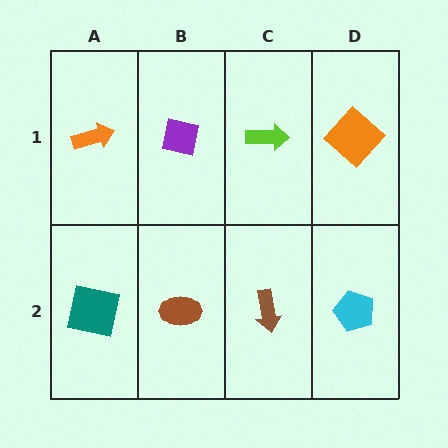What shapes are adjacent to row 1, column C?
A brown arrow (row 2, column C), a purple square (row 1, column B), an orange diamond (row 1, column D).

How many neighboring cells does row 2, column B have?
3.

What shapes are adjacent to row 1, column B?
A brown ellipse (row 2, column B), an orange arrow (row 1, column A), a lime arrow (row 1, column C).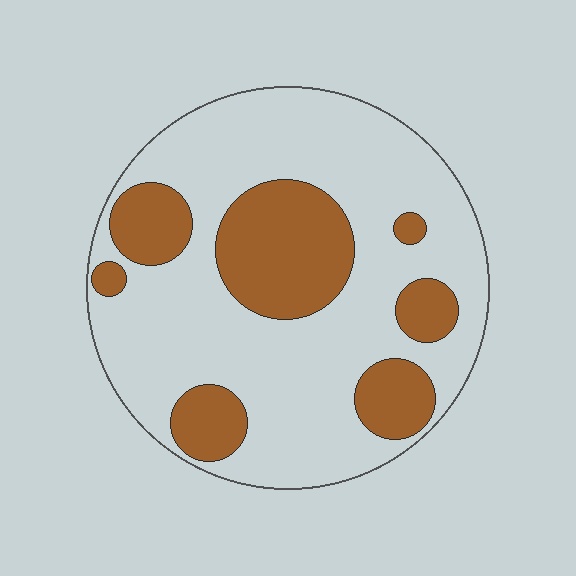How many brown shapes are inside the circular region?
7.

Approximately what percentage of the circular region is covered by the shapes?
Approximately 30%.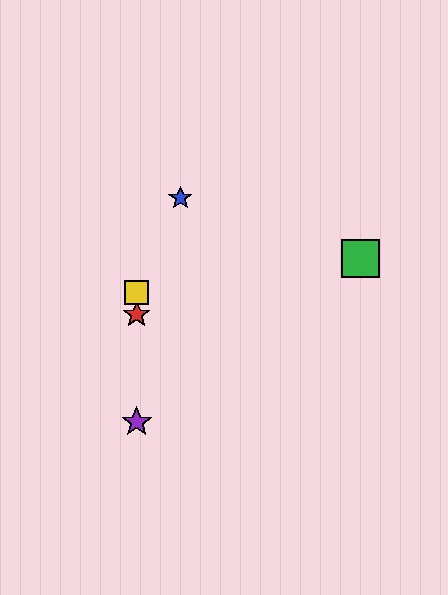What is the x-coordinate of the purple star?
The purple star is at x≈137.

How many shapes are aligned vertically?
3 shapes (the red star, the yellow square, the purple star) are aligned vertically.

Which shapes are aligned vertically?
The red star, the yellow square, the purple star are aligned vertically.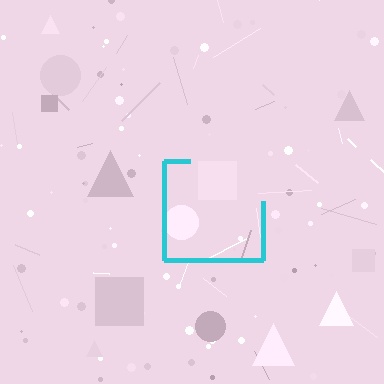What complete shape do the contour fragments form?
The contour fragments form a square.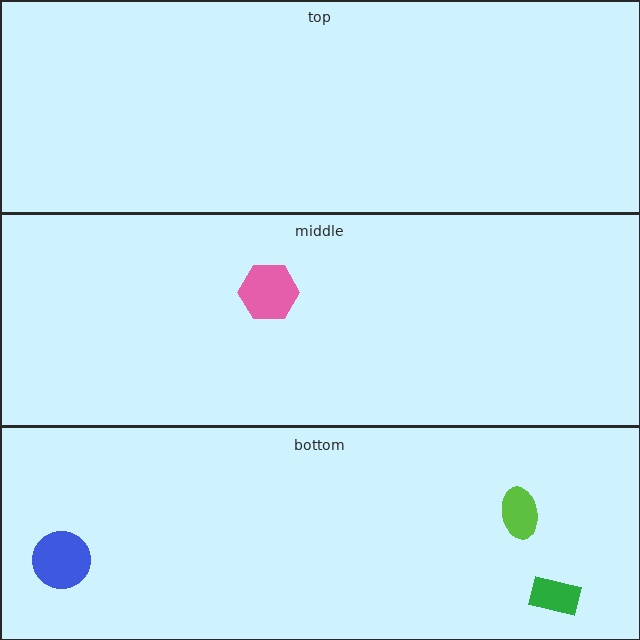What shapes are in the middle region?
The pink hexagon.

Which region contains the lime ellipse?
The bottom region.